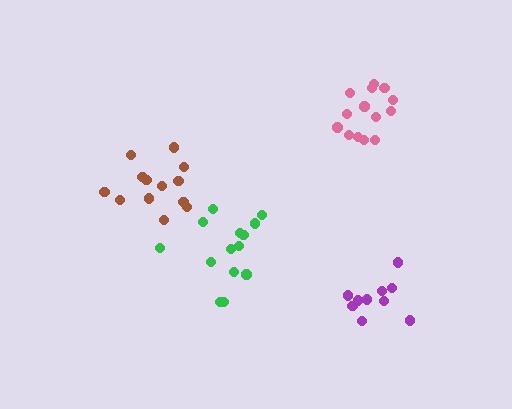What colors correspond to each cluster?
The clusters are colored: pink, green, purple, brown.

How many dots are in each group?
Group 1: 14 dots, Group 2: 14 dots, Group 3: 10 dots, Group 4: 13 dots (51 total).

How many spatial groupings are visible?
There are 4 spatial groupings.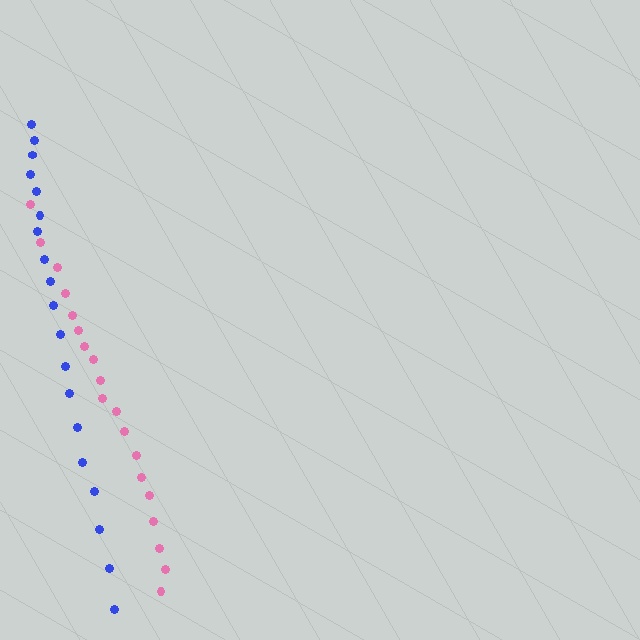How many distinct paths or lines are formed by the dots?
There are 2 distinct paths.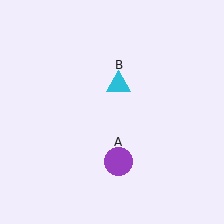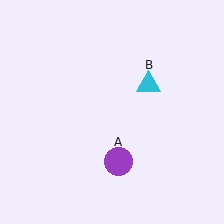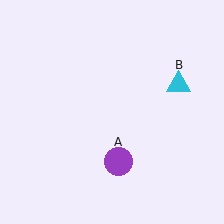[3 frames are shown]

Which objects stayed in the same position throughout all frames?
Purple circle (object A) remained stationary.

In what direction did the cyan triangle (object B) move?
The cyan triangle (object B) moved right.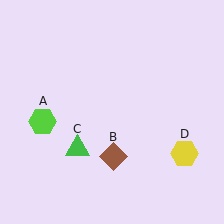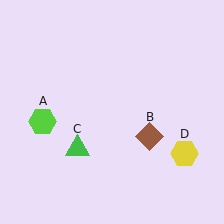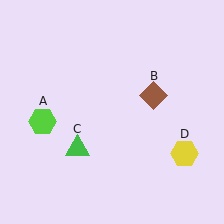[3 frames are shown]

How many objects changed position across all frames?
1 object changed position: brown diamond (object B).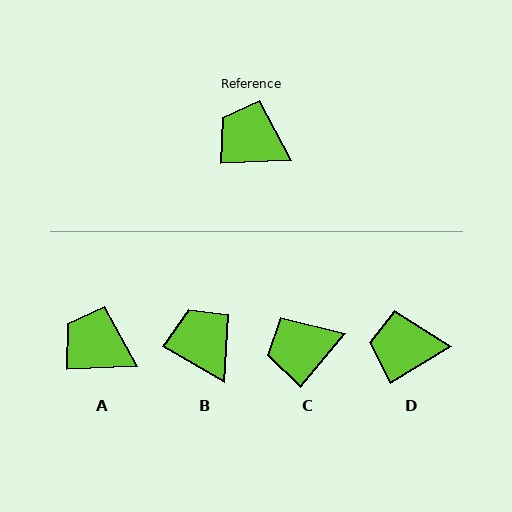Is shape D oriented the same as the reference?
No, it is off by about 29 degrees.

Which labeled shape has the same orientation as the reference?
A.